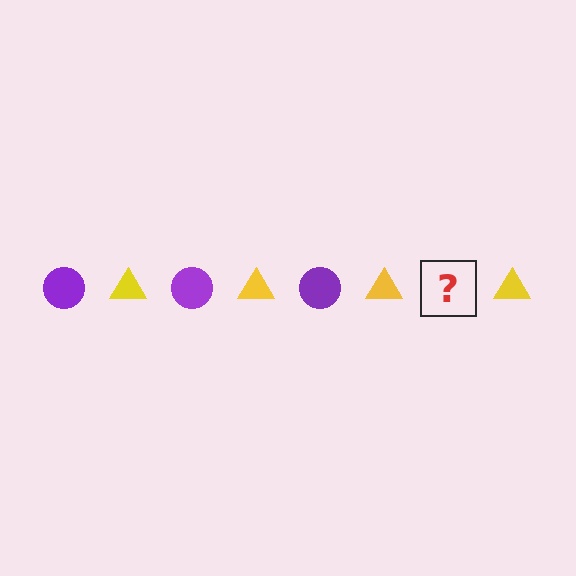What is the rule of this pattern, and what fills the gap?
The rule is that the pattern alternates between purple circle and yellow triangle. The gap should be filled with a purple circle.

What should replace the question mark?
The question mark should be replaced with a purple circle.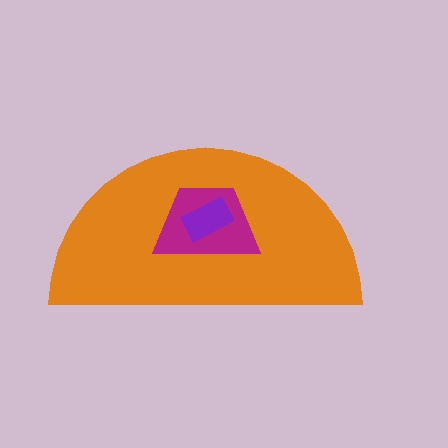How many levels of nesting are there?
3.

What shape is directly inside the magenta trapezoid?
The purple rectangle.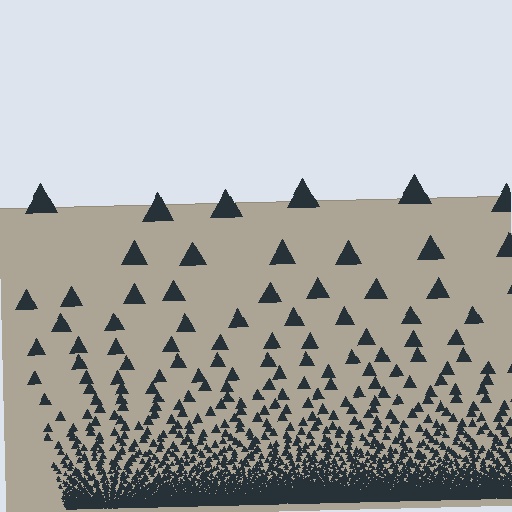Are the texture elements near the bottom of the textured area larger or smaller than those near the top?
Smaller. The gradient is inverted — elements near the bottom are smaller and denser.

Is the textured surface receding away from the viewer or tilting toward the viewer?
The surface appears to tilt toward the viewer. Texture elements get larger and sparser toward the top.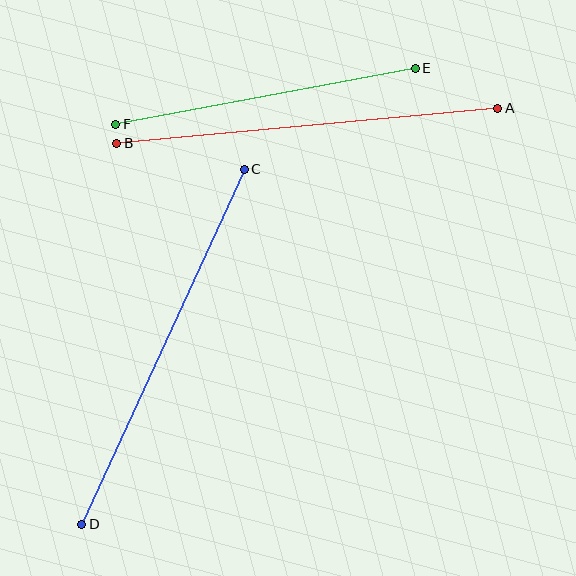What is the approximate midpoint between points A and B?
The midpoint is at approximately (307, 126) pixels.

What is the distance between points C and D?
The distance is approximately 390 pixels.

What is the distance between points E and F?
The distance is approximately 305 pixels.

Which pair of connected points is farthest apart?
Points C and D are farthest apart.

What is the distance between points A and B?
The distance is approximately 383 pixels.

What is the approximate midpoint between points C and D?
The midpoint is at approximately (163, 347) pixels.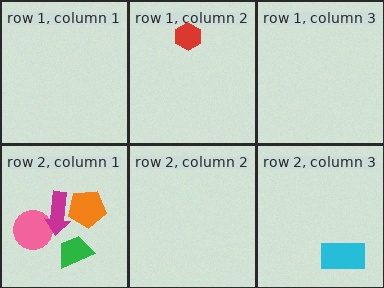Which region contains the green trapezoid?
The row 2, column 1 region.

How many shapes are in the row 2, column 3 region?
1.